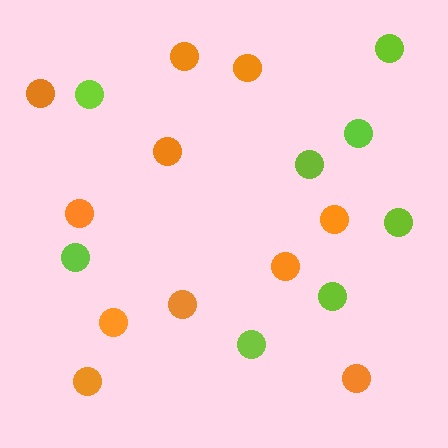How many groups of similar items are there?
There are 2 groups: one group of lime circles (8) and one group of orange circles (11).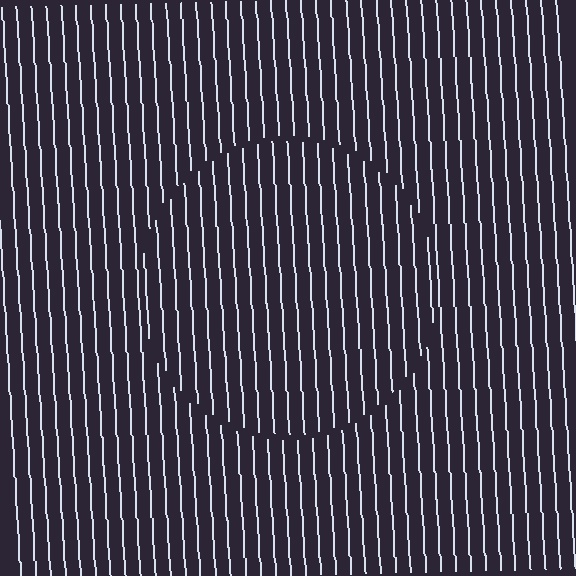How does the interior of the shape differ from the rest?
The interior of the shape contains the same grating, shifted by half a period — the contour is defined by the phase discontinuity where line-ends from the inner and outer gratings abut.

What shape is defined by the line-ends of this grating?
An illusory circle. The interior of the shape contains the same grating, shifted by half a period — the contour is defined by the phase discontinuity where line-ends from the inner and outer gratings abut.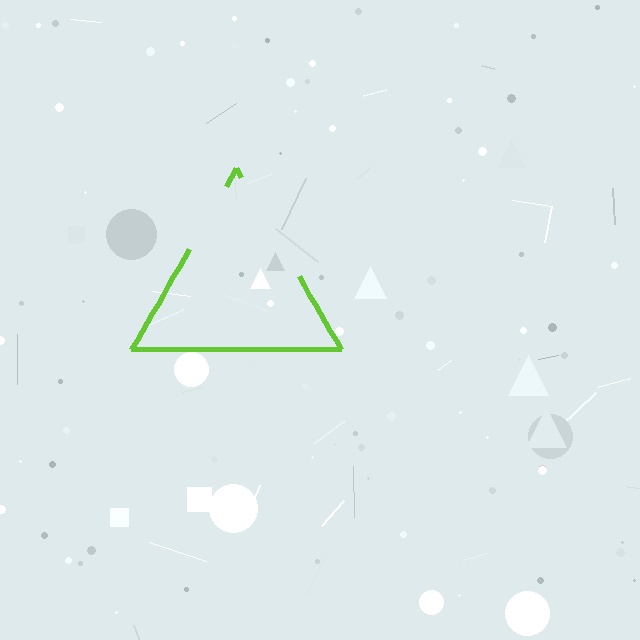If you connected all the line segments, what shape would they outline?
They would outline a triangle.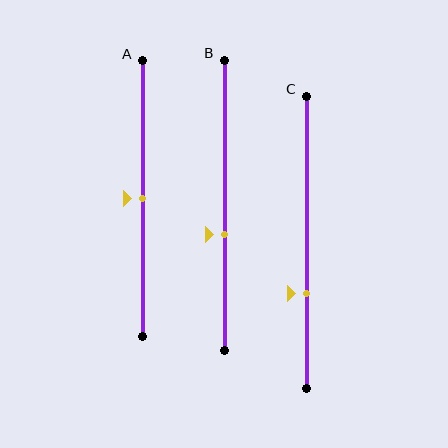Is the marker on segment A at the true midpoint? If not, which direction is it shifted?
Yes, the marker on segment A is at the true midpoint.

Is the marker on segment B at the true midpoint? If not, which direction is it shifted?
No, the marker on segment B is shifted downward by about 10% of the segment length.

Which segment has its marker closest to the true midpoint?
Segment A has its marker closest to the true midpoint.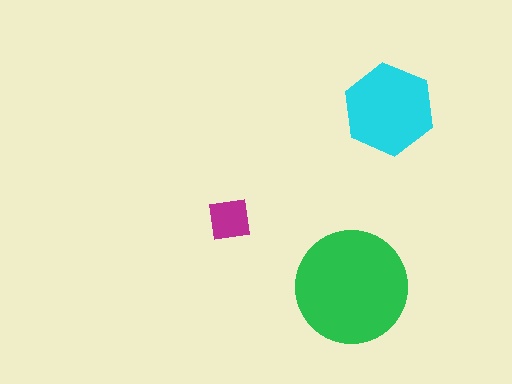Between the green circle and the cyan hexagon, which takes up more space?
The green circle.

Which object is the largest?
The green circle.